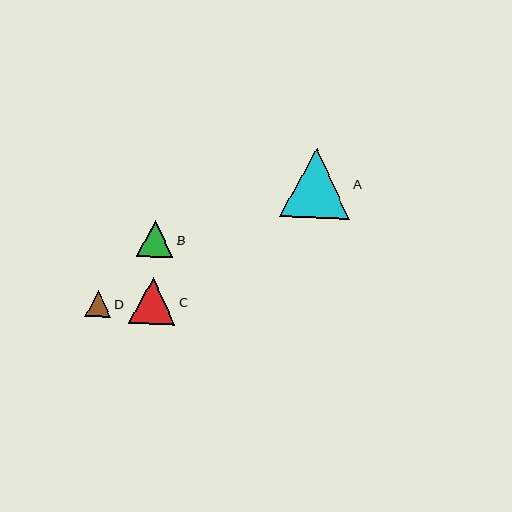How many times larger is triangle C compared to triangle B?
Triangle C is approximately 1.3 times the size of triangle B.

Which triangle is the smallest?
Triangle D is the smallest with a size of approximately 26 pixels.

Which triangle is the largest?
Triangle A is the largest with a size of approximately 70 pixels.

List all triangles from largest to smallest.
From largest to smallest: A, C, B, D.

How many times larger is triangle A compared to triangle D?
Triangle A is approximately 2.7 times the size of triangle D.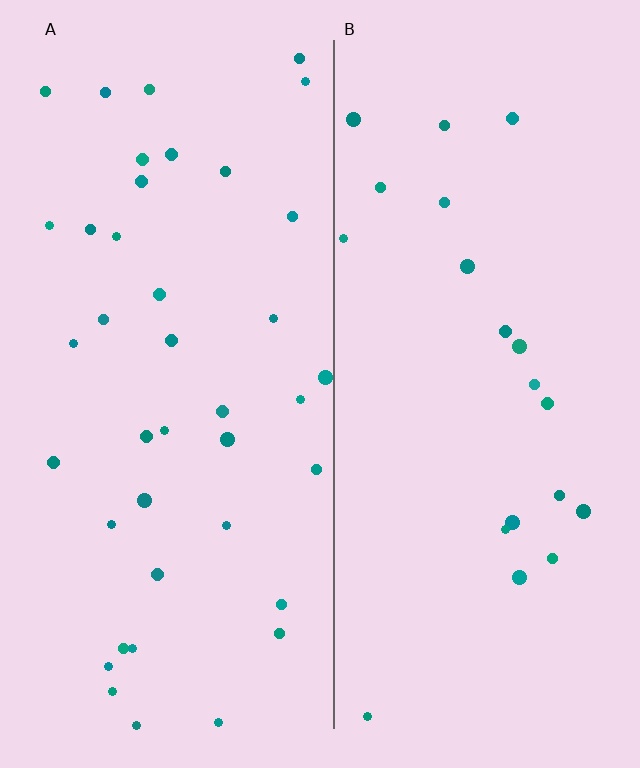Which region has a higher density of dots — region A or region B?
A (the left).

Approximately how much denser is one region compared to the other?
Approximately 1.9× — region A over region B.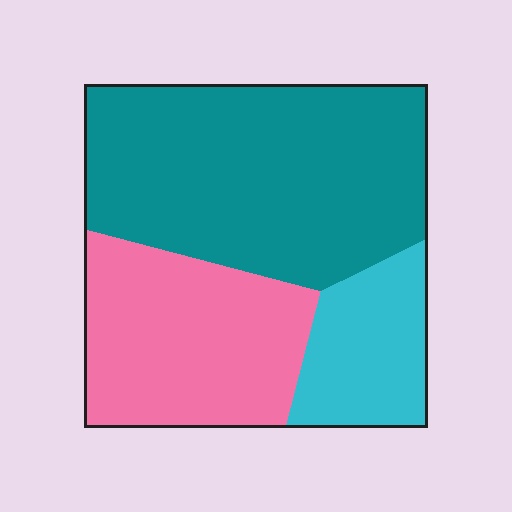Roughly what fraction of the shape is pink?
Pink takes up between a quarter and a half of the shape.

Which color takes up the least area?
Cyan, at roughly 15%.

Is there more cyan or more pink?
Pink.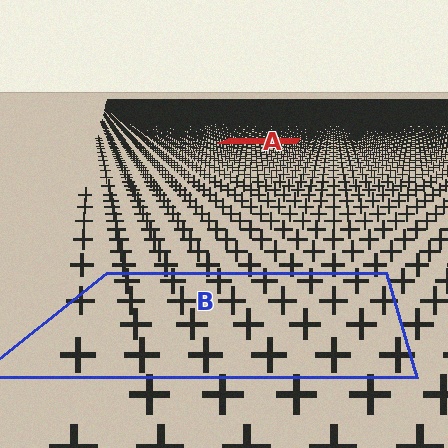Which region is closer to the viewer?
Region B is closer. The texture elements there are larger and more spread out.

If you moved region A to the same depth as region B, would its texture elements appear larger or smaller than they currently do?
They would appear larger. At a closer depth, the same texture elements are projected at a bigger on-screen size.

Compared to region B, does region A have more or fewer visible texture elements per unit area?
Region A has more texture elements per unit area — they are packed more densely because it is farther away.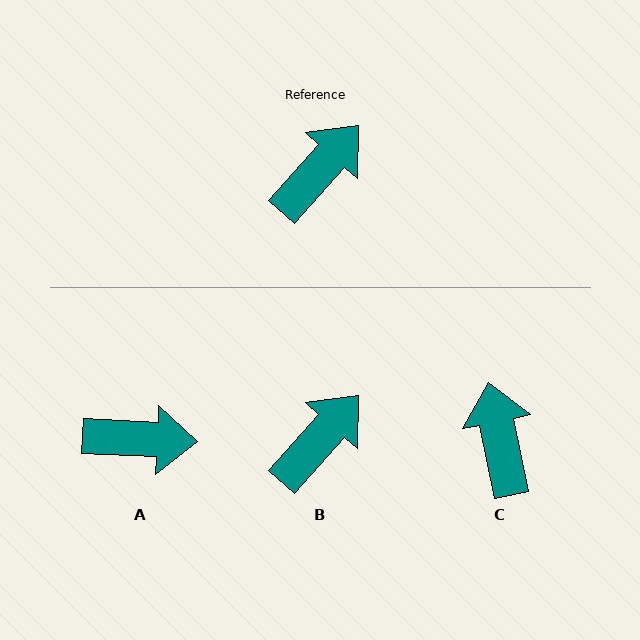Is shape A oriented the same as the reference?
No, it is off by about 51 degrees.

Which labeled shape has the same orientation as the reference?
B.